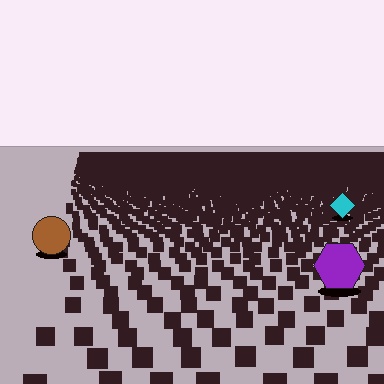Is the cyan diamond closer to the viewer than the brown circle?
No. The brown circle is closer — you can tell from the texture gradient: the ground texture is coarser near it.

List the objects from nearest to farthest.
From nearest to farthest: the purple hexagon, the brown circle, the cyan diamond.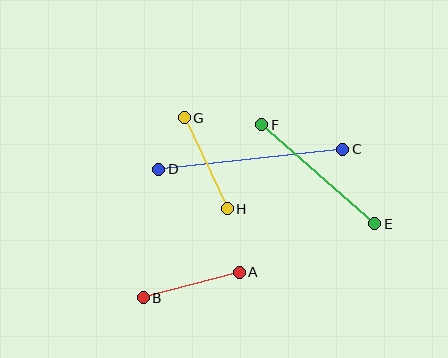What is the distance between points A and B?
The distance is approximately 99 pixels.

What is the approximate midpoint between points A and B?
The midpoint is at approximately (191, 285) pixels.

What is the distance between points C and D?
The distance is approximately 185 pixels.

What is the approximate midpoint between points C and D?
The midpoint is at approximately (251, 159) pixels.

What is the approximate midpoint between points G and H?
The midpoint is at approximately (206, 163) pixels.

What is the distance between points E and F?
The distance is approximately 150 pixels.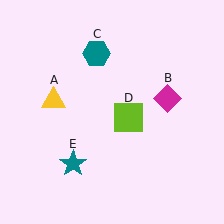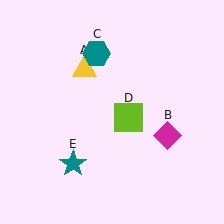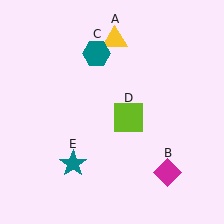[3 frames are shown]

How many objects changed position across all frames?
2 objects changed position: yellow triangle (object A), magenta diamond (object B).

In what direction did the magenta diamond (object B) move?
The magenta diamond (object B) moved down.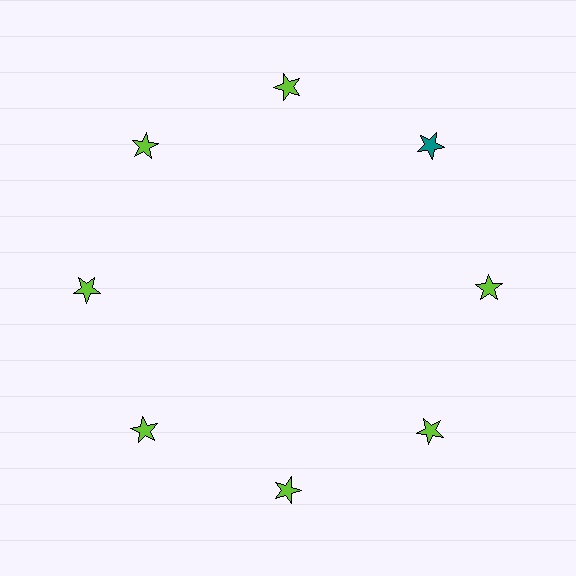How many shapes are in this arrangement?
There are 8 shapes arranged in a ring pattern.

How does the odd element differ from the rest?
It has a different color: teal instead of lime.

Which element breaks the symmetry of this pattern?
The teal star at roughly the 2 o'clock position breaks the symmetry. All other shapes are lime stars.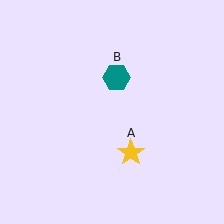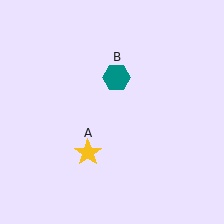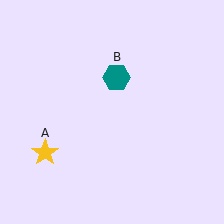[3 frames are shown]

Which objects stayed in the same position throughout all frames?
Teal hexagon (object B) remained stationary.